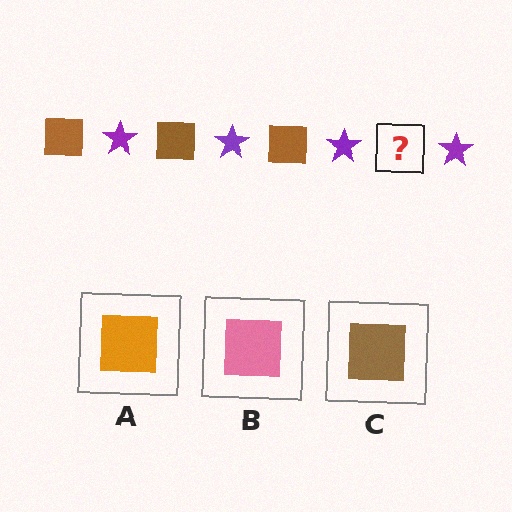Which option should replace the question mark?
Option C.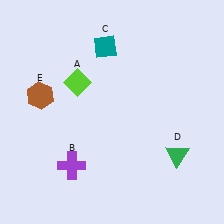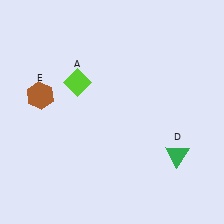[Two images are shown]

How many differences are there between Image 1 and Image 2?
There are 2 differences between the two images.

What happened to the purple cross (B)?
The purple cross (B) was removed in Image 2. It was in the bottom-left area of Image 1.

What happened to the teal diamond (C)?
The teal diamond (C) was removed in Image 2. It was in the top-left area of Image 1.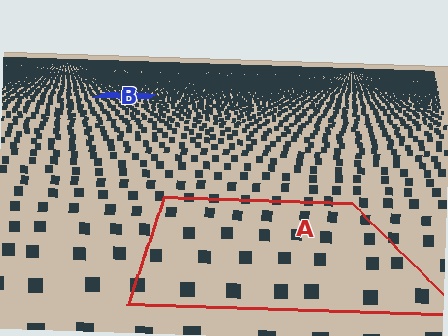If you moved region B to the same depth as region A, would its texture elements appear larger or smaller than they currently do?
They would appear larger. At a closer depth, the same texture elements are projected at a bigger on-screen size.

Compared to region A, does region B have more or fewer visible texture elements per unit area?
Region B has more texture elements per unit area — they are packed more densely because it is farther away.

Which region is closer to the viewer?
Region A is closer. The texture elements there are larger and more spread out.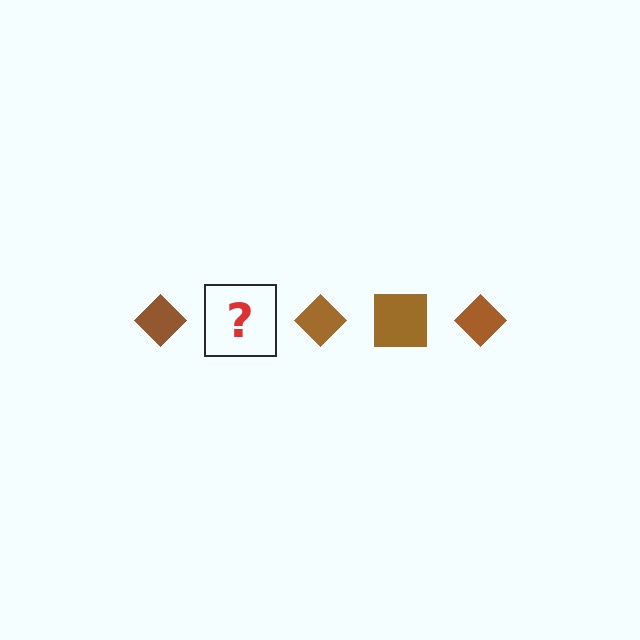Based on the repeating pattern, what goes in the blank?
The blank should be a brown square.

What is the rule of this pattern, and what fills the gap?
The rule is that the pattern cycles through diamond, square shapes in brown. The gap should be filled with a brown square.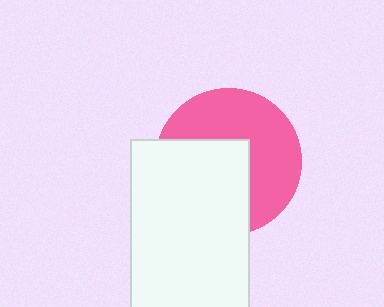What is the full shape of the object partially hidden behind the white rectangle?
The partially hidden object is a pink circle.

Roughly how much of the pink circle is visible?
About half of it is visible (roughly 54%).